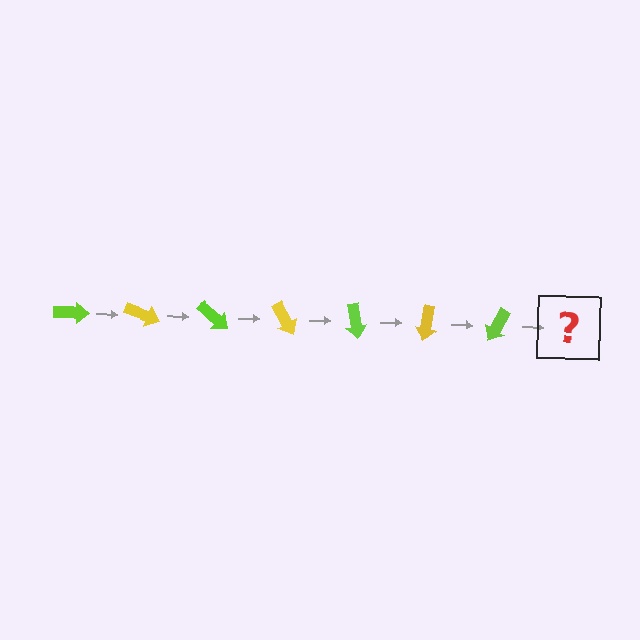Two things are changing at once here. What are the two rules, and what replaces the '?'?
The two rules are that it rotates 20 degrees each step and the color cycles through lime and yellow. The '?' should be a yellow arrow, rotated 140 degrees from the start.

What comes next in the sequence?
The next element should be a yellow arrow, rotated 140 degrees from the start.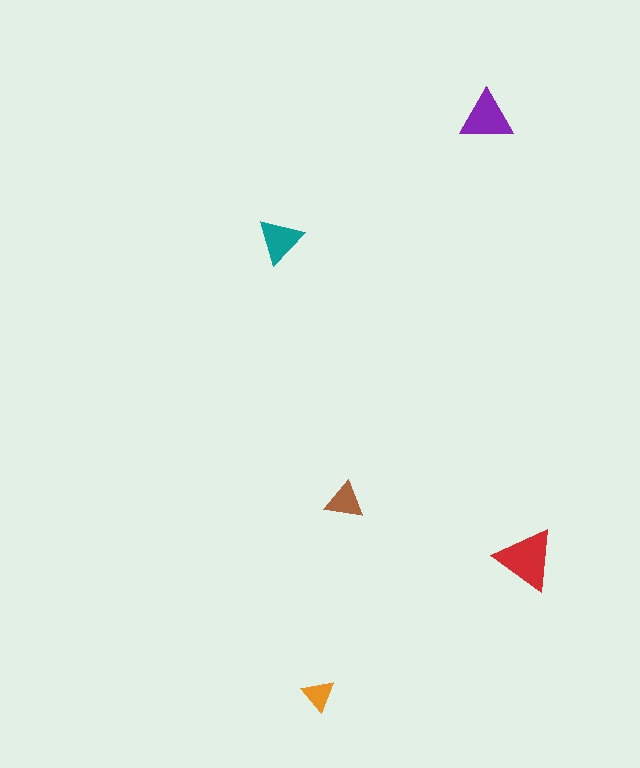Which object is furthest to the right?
The red triangle is rightmost.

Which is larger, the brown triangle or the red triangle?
The red one.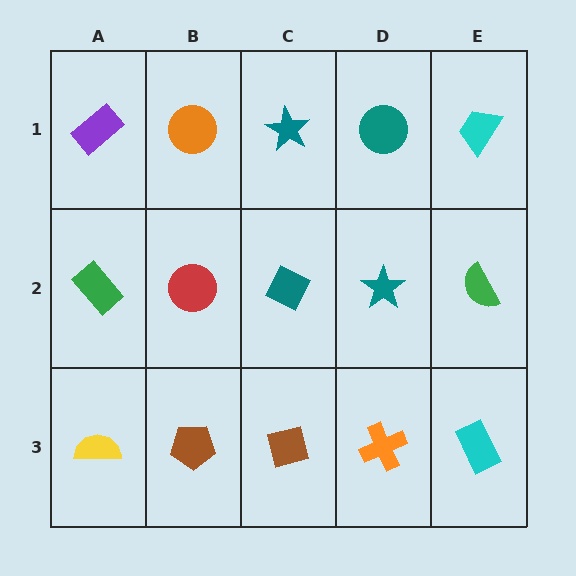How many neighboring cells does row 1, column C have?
3.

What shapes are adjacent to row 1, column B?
A red circle (row 2, column B), a purple rectangle (row 1, column A), a teal star (row 1, column C).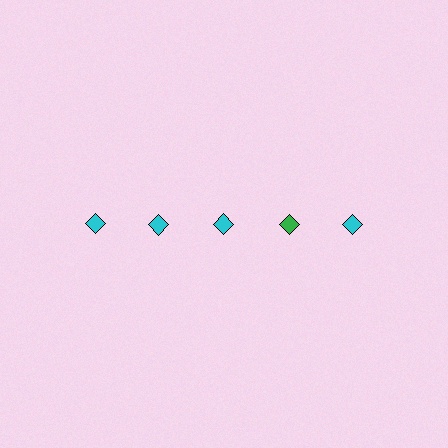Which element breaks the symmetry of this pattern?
The green diamond in the top row, second from right column breaks the symmetry. All other shapes are cyan diamonds.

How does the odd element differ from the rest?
It has a different color: green instead of cyan.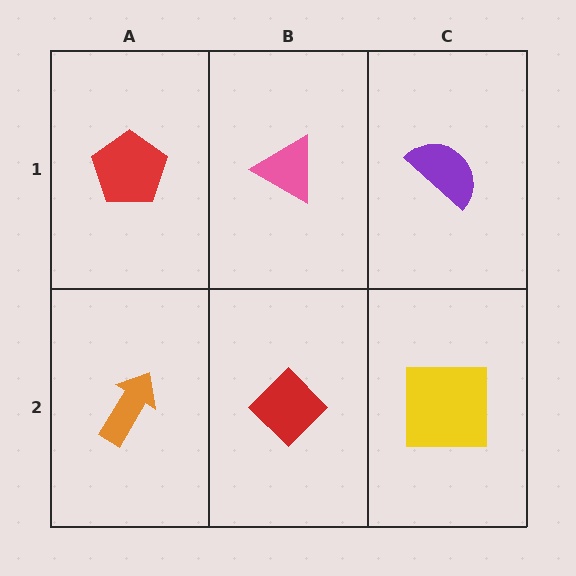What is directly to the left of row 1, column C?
A pink triangle.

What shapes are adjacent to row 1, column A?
An orange arrow (row 2, column A), a pink triangle (row 1, column B).